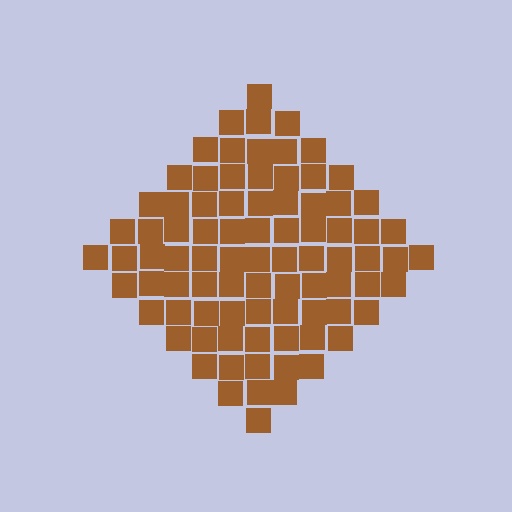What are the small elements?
The small elements are squares.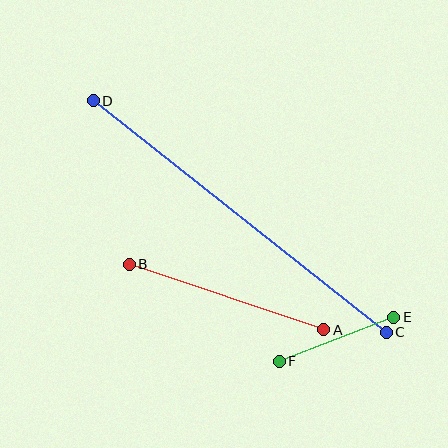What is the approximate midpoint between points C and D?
The midpoint is at approximately (240, 216) pixels.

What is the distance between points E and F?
The distance is approximately 123 pixels.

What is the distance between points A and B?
The distance is approximately 205 pixels.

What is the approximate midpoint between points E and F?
The midpoint is at approximately (336, 339) pixels.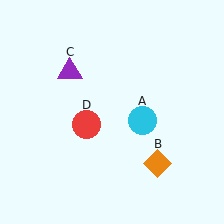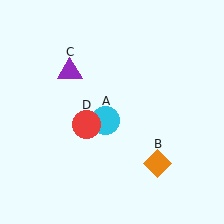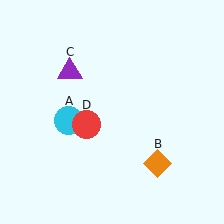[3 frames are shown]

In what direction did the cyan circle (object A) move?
The cyan circle (object A) moved left.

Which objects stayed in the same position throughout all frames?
Orange diamond (object B) and purple triangle (object C) and red circle (object D) remained stationary.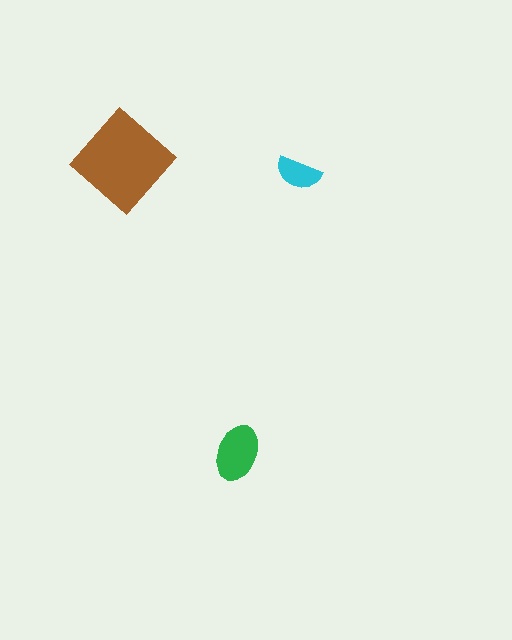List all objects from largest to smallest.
The brown diamond, the green ellipse, the cyan semicircle.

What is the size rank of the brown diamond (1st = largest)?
1st.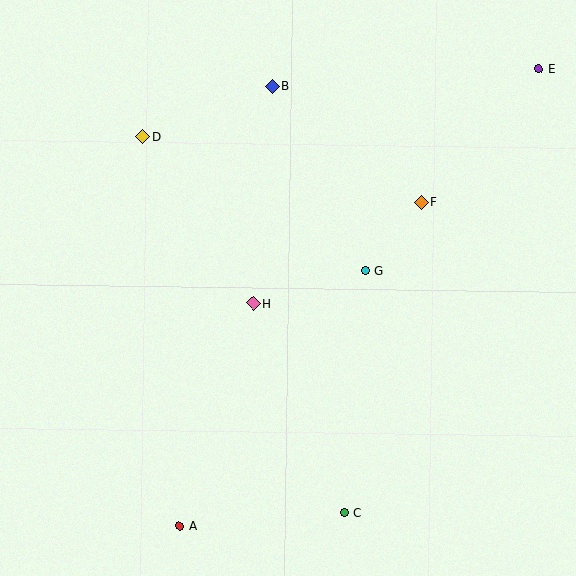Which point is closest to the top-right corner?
Point E is closest to the top-right corner.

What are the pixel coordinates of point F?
Point F is at (422, 202).